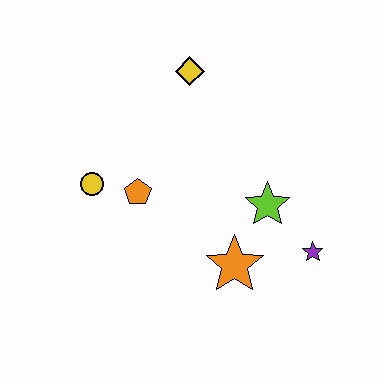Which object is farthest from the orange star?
The yellow diamond is farthest from the orange star.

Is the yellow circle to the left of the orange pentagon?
Yes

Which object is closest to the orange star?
The lime star is closest to the orange star.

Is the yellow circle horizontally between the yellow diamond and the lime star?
No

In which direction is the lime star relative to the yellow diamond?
The lime star is below the yellow diamond.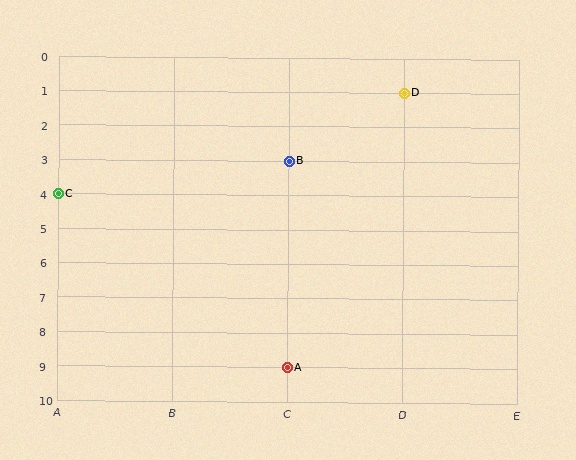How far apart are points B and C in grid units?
Points B and C are 2 columns and 1 row apart (about 2.2 grid units diagonally).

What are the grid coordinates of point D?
Point D is at grid coordinates (D, 1).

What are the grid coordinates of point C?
Point C is at grid coordinates (A, 4).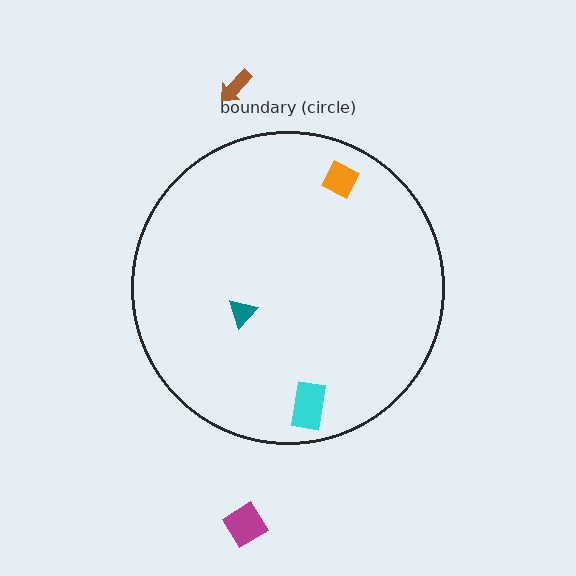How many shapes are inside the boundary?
3 inside, 2 outside.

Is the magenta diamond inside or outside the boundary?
Outside.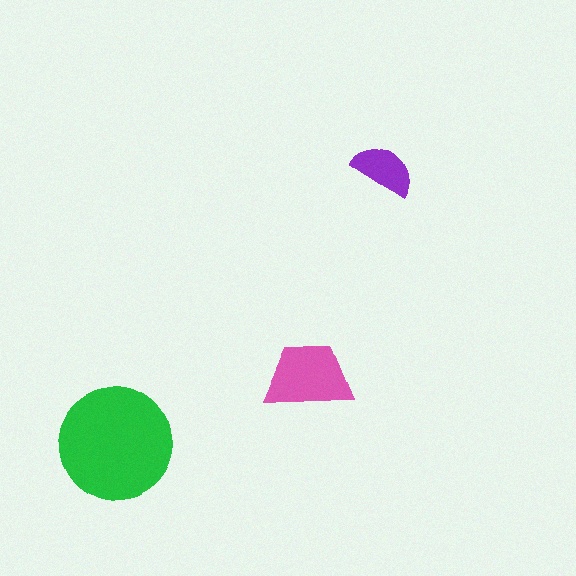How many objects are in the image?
There are 3 objects in the image.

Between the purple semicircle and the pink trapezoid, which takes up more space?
The pink trapezoid.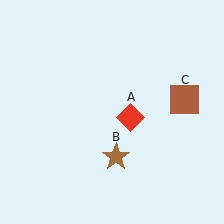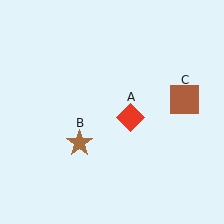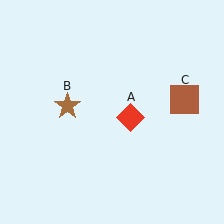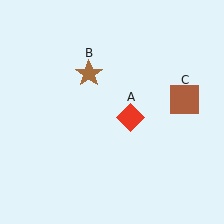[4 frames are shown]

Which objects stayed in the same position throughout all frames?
Red diamond (object A) and brown square (object C) remained stationary.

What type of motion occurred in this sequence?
The brown star (object B) rotated clockwise around the center of the scene.